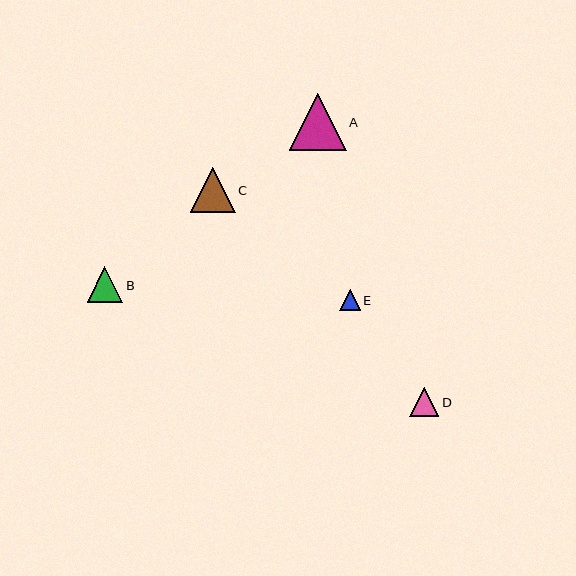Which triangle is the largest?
Triangle A is the largest with a size of approximately 57 pixels.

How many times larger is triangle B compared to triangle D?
Triangle B is approximately 1.2 times the size of triangle D.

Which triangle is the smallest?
Triangle E is the smallest with a size of approximately 20 pixels.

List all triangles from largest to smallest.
From largest to smallest: A, C, B, D, E.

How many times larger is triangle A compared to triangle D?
Triangle A is approximately 2.0 times the size of triangle D.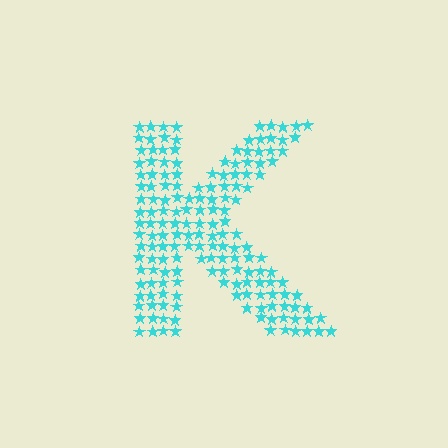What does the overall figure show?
The overall figure shows the letter K.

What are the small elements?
The small elements are stars.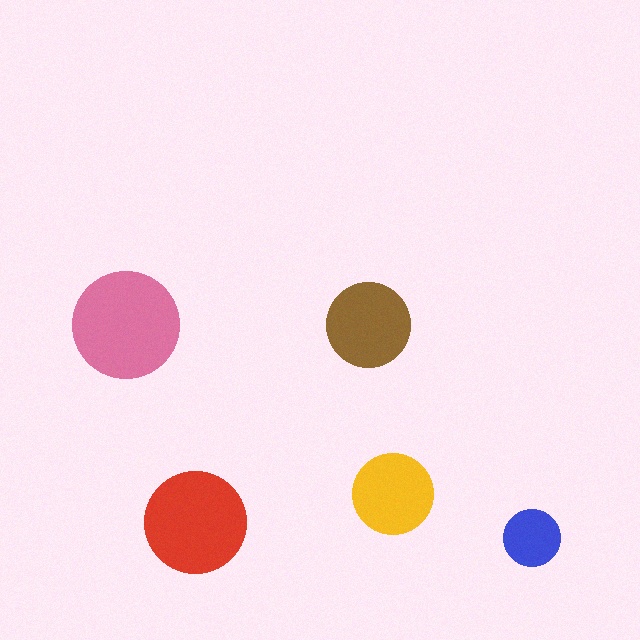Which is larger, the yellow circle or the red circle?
The red one.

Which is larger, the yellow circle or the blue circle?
The yellow one.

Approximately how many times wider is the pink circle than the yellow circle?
About 1.5 times wider.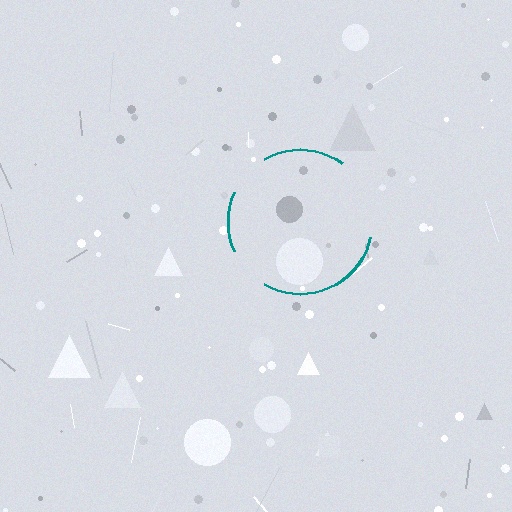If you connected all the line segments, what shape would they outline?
They would outline a circle.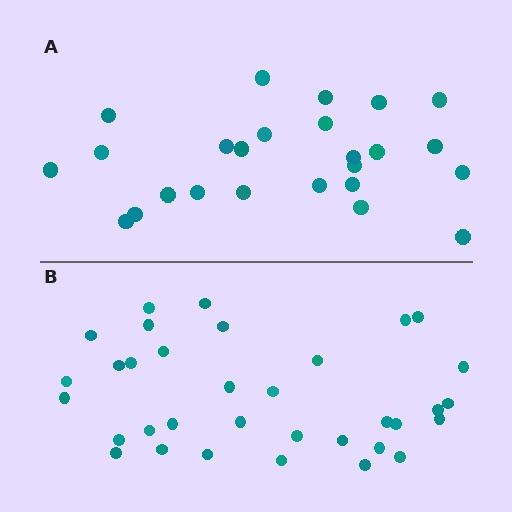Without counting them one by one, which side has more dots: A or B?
Region B (the bottom region) has more dots.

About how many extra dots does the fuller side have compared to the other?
Region B has roughly 8 or so more dots than region A.